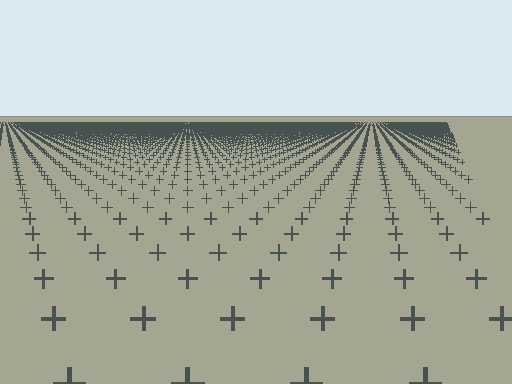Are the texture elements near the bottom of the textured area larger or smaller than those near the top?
Larger. Near the bottom, elements are closer to the viewer and appear at a bigger on-screen size.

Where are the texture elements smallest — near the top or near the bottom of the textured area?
Near the top.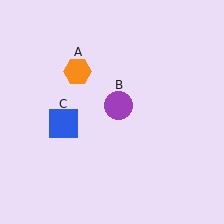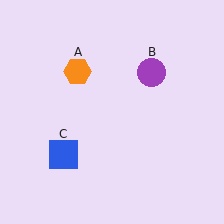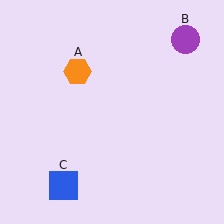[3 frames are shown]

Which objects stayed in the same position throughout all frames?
Orange hexagon (object A) remained stationary.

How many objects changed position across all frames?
2 objects changed position: purple circle (object B), blue square (object C).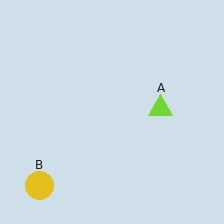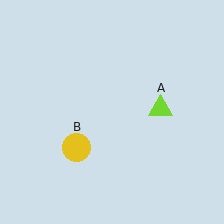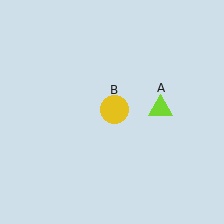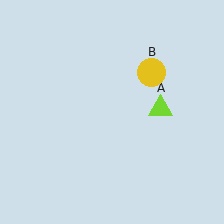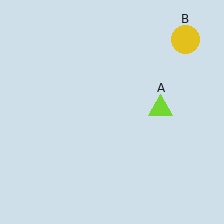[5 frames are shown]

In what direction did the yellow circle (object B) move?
The yellow circle (object B) moved up and to the right.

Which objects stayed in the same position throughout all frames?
Lime triangle (object A) remained stationary.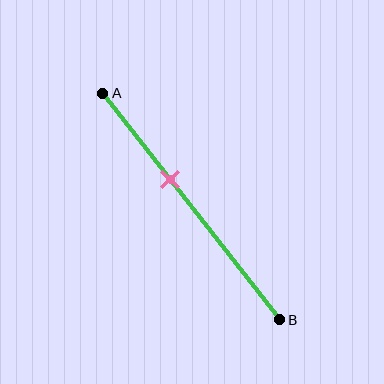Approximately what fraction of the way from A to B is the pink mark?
The pink mark is approximately 40% of the way from A to B.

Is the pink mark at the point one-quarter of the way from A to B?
No, the mark is at about 40% from A, not at the 25% one-quarter point.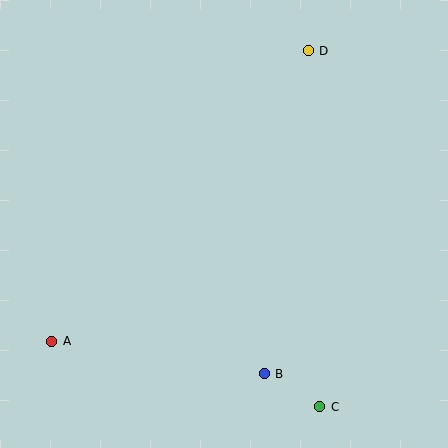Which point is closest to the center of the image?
Point B at (264, 374) is closest to the center.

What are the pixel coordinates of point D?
Point D is at (308, 51).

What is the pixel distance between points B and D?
The distance between B and D is 326 pixels.